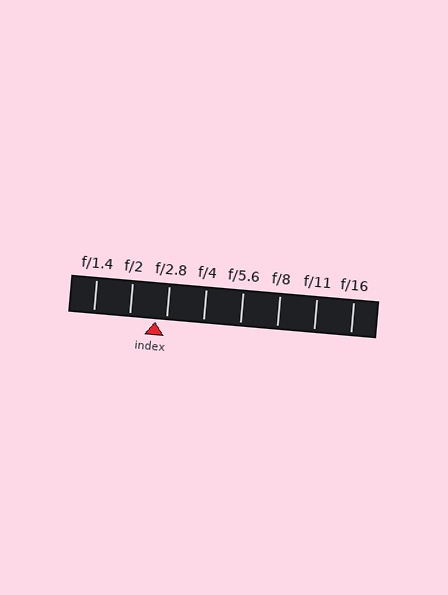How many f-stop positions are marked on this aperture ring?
There are 8 f-stop positions marked.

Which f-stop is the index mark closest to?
The index mark is closest to f/2.8.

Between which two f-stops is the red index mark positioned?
The index mark is between f/2 and f/2.8.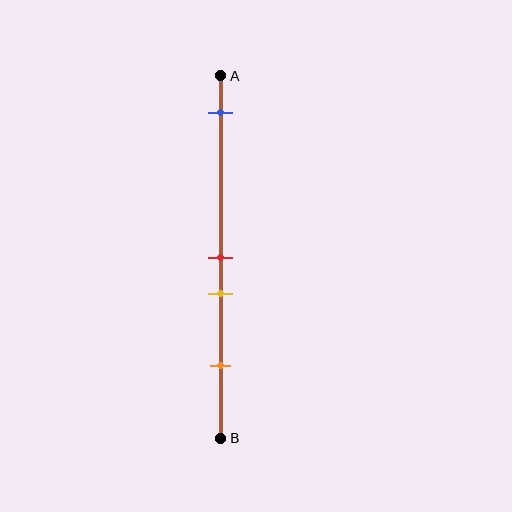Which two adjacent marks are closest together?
The red and yellow marks are the closest adjacent pair.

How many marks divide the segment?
There are 4 marks dividing the segment.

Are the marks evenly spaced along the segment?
No, the marks are not evenly spaced.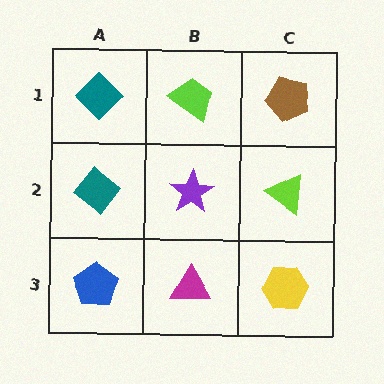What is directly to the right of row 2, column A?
A purple star.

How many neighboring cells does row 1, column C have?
2.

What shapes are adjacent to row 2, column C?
A brown pentagon (row 1, column C), a yellow hexagon (row 3, column C), a purple star (row 2, column B).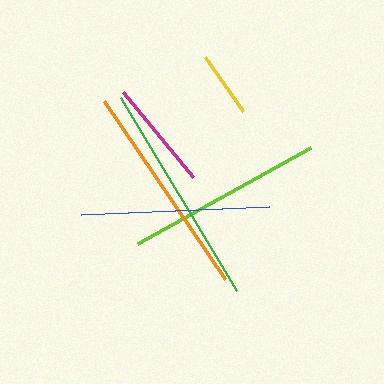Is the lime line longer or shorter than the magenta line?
The lime line is longer than the magenta line.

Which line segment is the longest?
The green line is the longest at approximately 226 pixels.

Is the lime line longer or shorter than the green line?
The green line is longer than the lime line.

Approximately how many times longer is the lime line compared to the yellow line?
The lime line is approximately 3.0 times the length of the yellow line.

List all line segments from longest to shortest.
From longest to shortest: green, orange, lime, blue, magenta, yellow.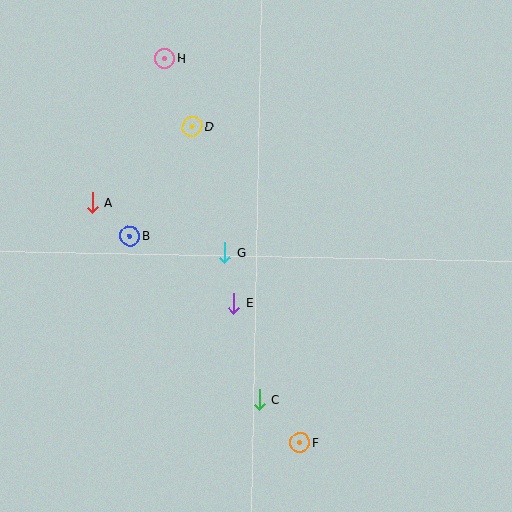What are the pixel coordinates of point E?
Point E is at (234, 303).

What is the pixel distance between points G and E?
The distance between G and E is 51 pixels.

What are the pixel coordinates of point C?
Point C is at (260, 400).